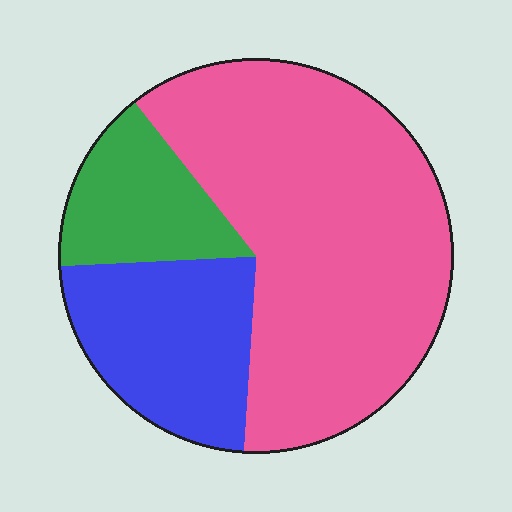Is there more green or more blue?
Blue.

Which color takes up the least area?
Green, at roughly 15%.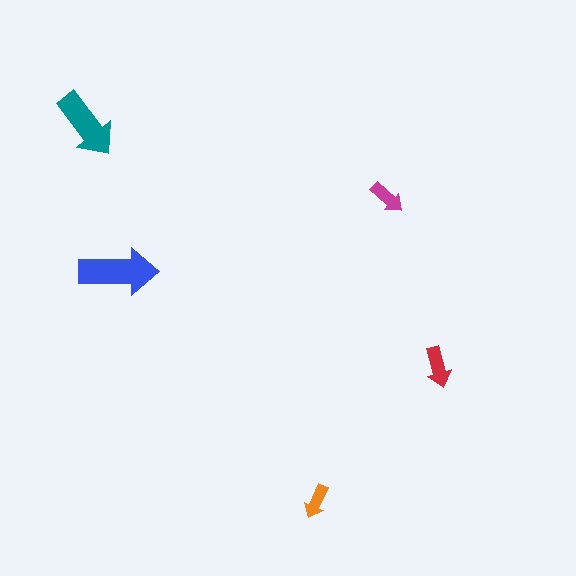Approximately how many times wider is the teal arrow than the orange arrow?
About 2 times wider.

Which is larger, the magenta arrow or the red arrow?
The red one.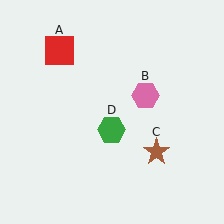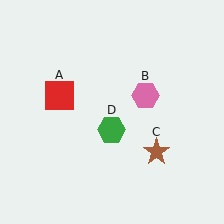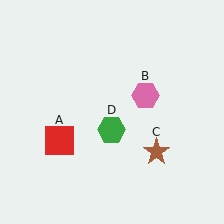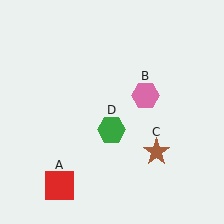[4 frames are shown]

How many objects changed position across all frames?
1 object changed position: red square (object A).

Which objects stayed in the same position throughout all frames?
Pink hexagon (object B) and brown star (object C) and green hexagon (object D) remained stationary.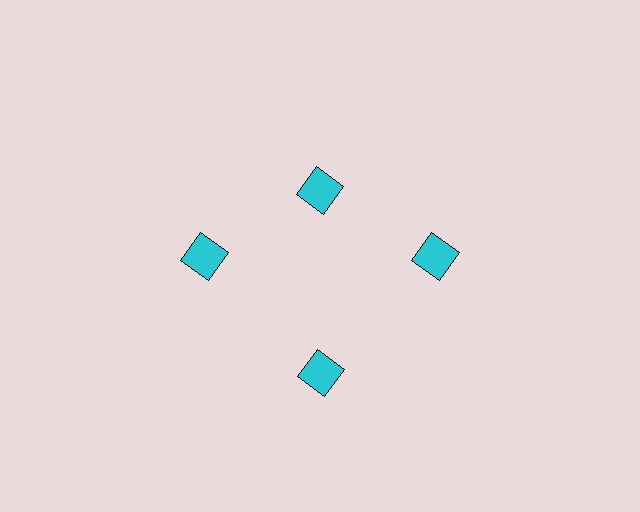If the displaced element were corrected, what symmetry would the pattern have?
It would have 4-fold rotational symmetry — the pattern would map onto itself every 90 degrees.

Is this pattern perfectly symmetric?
No. The 4 cyan diamonds are arranged in a ring, but one element near the 12 o'clock position is pulled inward toward the center, breaking the 4-fold rotational symmetry.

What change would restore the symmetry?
The symmetry would be restored by moving it outward, back onto the ring so that all 4 diamonds sit at equal angles and equal distance from the center.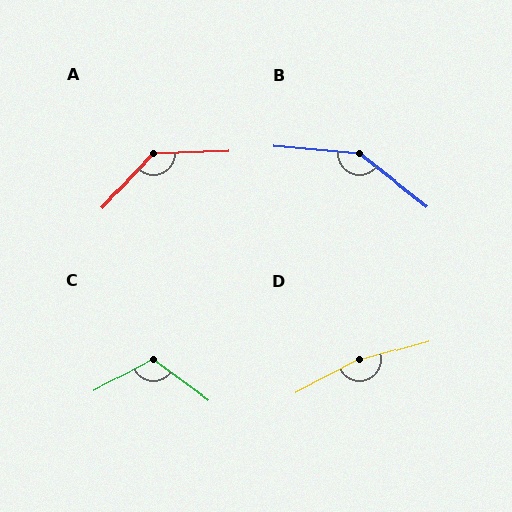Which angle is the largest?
D, at approximately 167 degrees.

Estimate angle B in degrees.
Approximately 147 degrees.